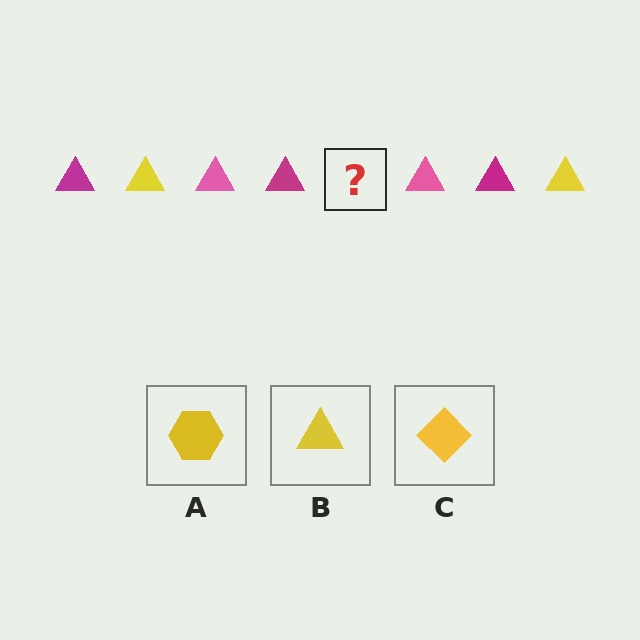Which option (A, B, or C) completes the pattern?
B.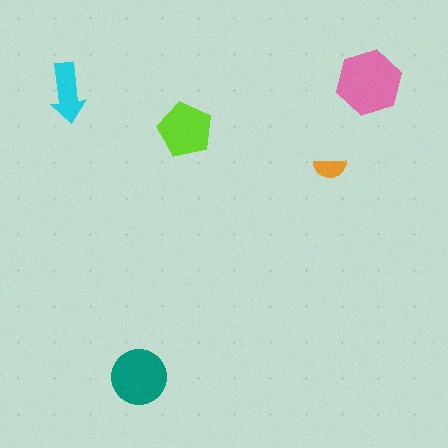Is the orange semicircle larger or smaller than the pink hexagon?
Smaller.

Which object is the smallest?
The orange semicircle.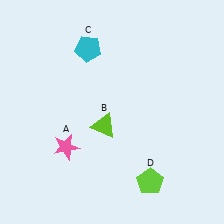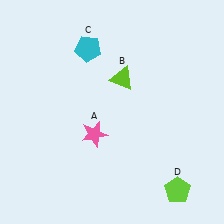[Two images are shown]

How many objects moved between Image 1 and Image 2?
3 objects moved between the two images.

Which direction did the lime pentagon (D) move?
The lime pentagon (D) moved right.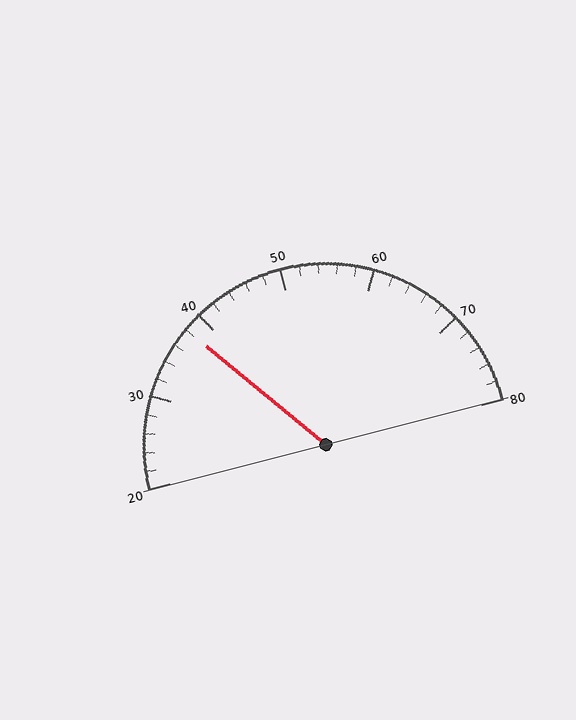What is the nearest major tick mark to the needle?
The nearest major tick mark is 40.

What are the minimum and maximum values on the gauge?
The gauge ranges from 20 to 80.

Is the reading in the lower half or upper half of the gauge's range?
The reading is in the lower half of the range (20 to 80).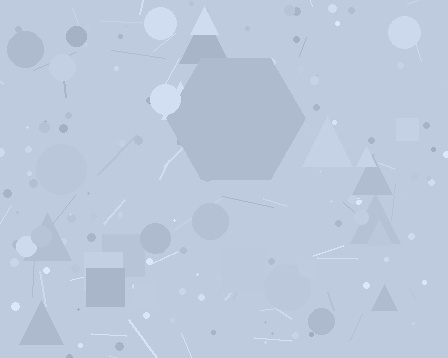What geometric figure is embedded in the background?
A hexagon is embedded in the background.